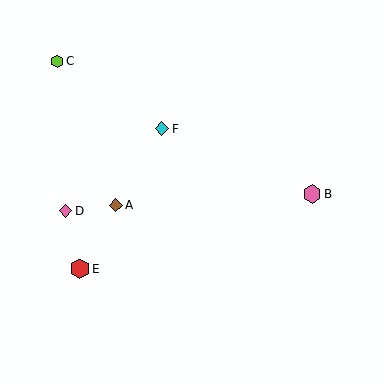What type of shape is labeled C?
Shape C is a lime hexagon.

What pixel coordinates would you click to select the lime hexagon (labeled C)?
Click at (57, 61) to select the lime hexagon C.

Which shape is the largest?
The red hexagon (labeled E) is the largest.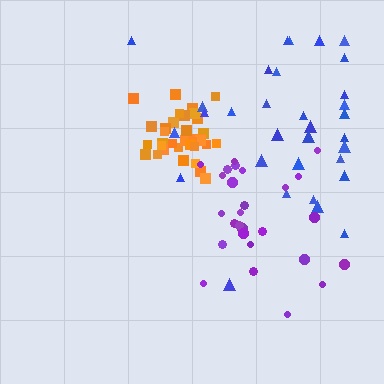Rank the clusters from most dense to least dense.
orange, purple, blue.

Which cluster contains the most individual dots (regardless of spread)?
Orange (35).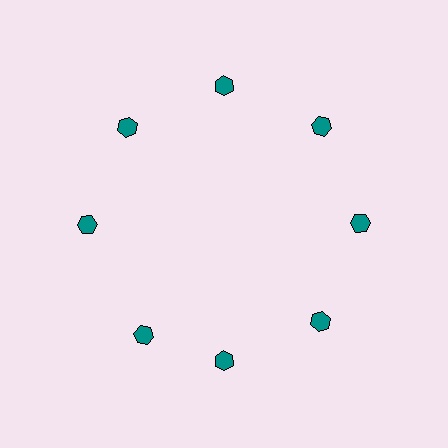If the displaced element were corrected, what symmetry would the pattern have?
It would have 8-fold rotational symmetry — the pattern would map onto itself every 45 degrees.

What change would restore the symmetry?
The symmetry would be restored by rotating it back into even spacing with its neighbors so that all 8 hexagons sit at equal angles and equal distance from the center.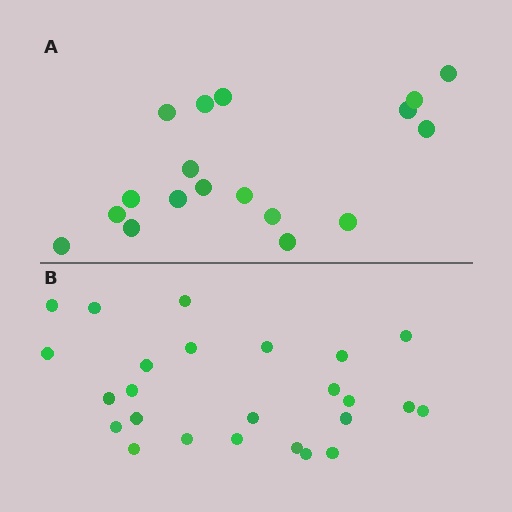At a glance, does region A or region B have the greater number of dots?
Region B (the bottom region) has more dots.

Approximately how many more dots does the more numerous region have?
Region B has roughly 8 or so more dots than region A.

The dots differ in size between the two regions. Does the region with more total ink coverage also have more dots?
No. Region A has more total ink coverage because its dots are larger, but region B actually contains more individual dots. Total area can be misleading — the number of items is what matters here.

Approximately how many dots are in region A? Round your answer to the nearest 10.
About 20 dots. (The exact count is 18, which rounds to 20.)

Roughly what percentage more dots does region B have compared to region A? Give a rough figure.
About 40% more.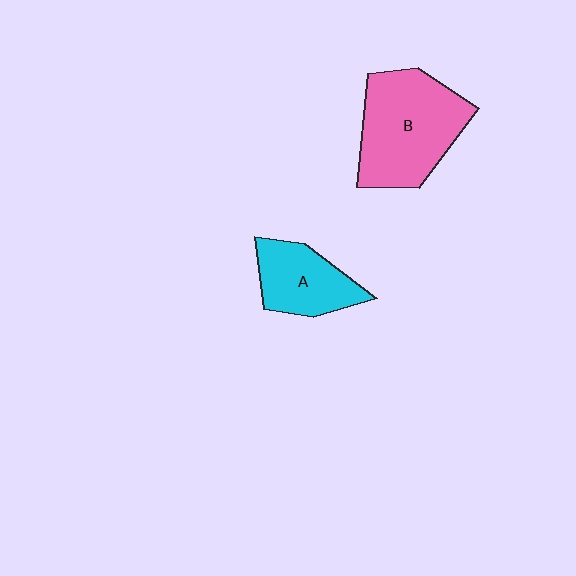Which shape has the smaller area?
Shape A (cyan).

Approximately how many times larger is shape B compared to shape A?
Approximately 1.7 times.